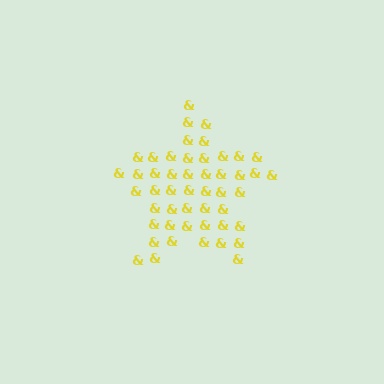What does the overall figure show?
The overall figure shows a star.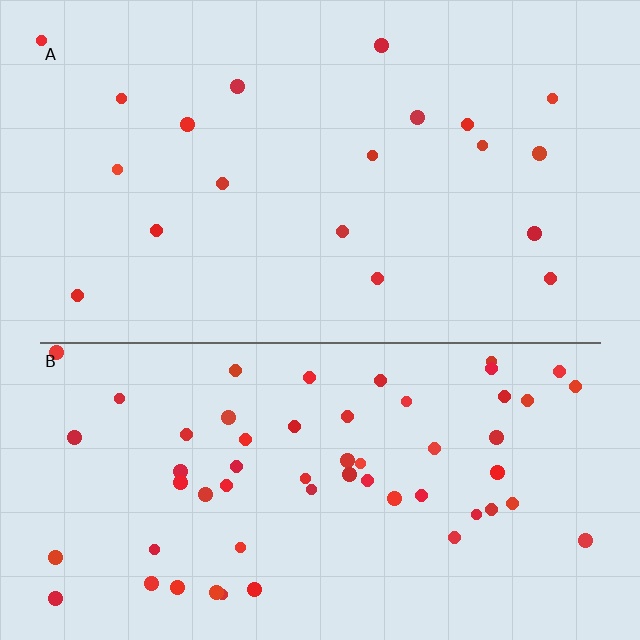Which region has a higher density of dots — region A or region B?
B (the bottom).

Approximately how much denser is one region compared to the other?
Approximately 3.0× — region B over region A.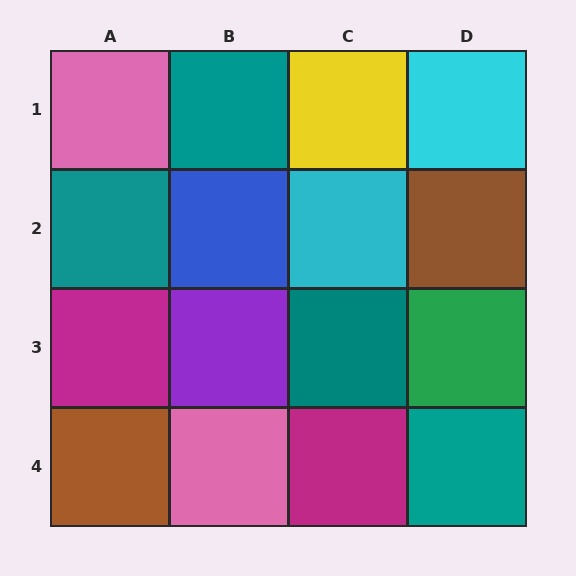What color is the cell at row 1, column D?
Cyan.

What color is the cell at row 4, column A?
Brown.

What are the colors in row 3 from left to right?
Magenta, purple, teal, green.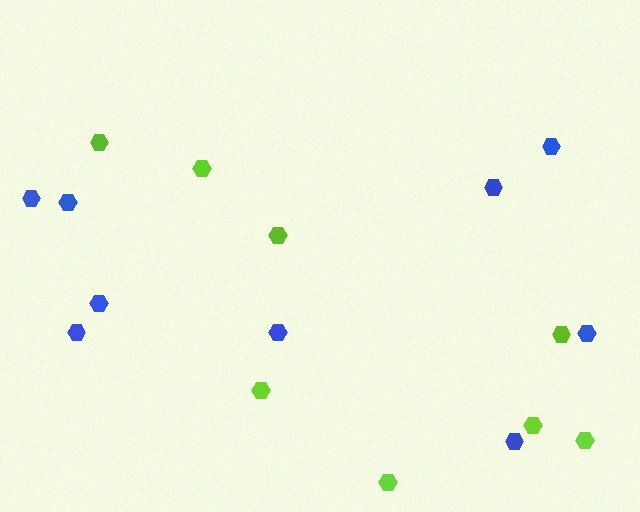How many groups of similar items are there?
There are 2 groups: one group of lime hexagons (8) and one group of blue hexagons (9).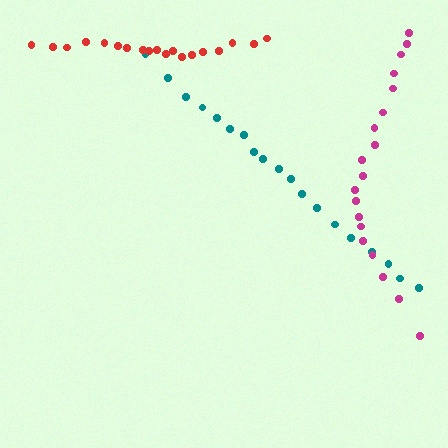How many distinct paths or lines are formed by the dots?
There are 3 distinct paths.